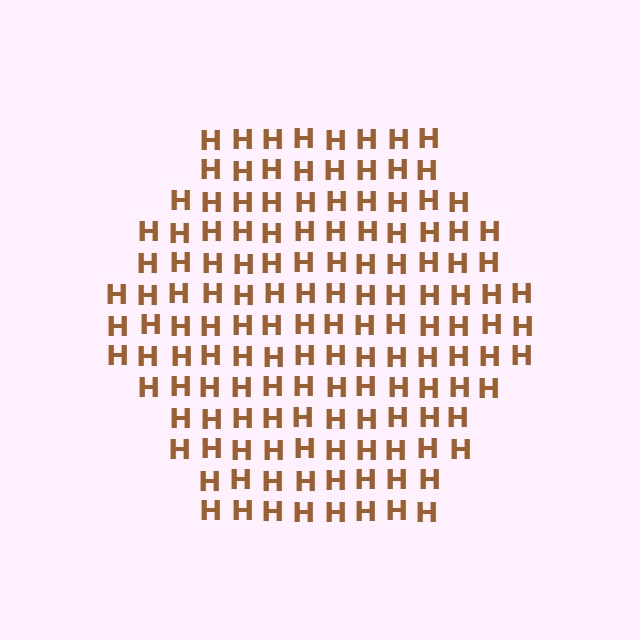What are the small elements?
The small elements are letter H's.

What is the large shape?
The large shape is a hexagon.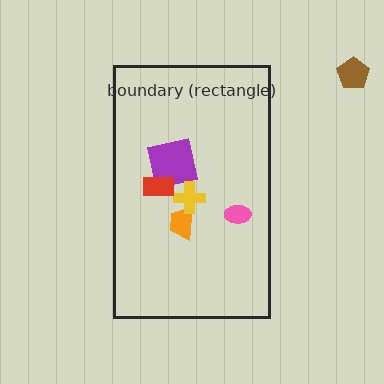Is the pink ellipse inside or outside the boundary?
Inside.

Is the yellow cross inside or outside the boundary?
Inside.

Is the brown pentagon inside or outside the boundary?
Outside.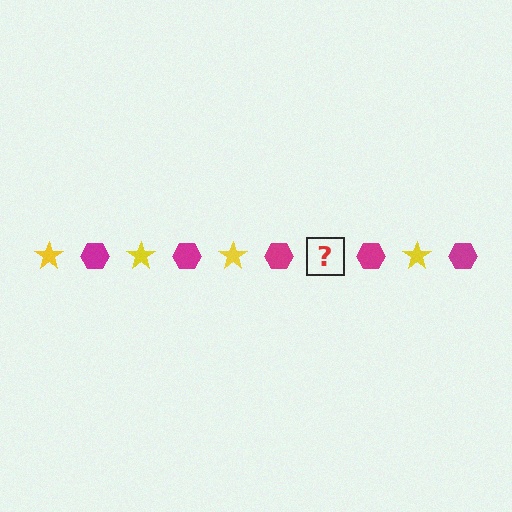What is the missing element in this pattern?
The missing element is a yellow star.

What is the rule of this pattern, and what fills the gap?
The rule is that the pattern alternates between yellow star and magenta hexagon. The gap should be filled with a yellow star.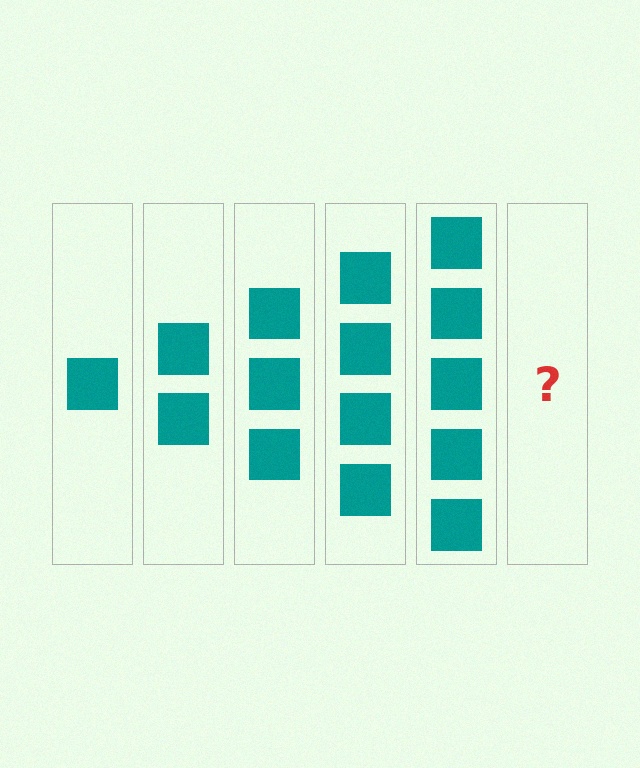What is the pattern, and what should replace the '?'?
The pattern is that each step adds one more square. The '?' should be 6 squares.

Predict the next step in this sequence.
The next step is 6 squares.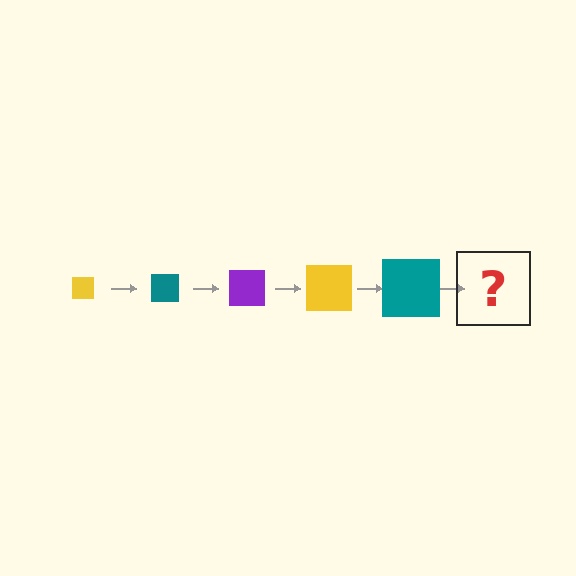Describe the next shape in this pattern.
It should be a purple square, larger than the previous one.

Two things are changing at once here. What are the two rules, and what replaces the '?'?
The two rules are that the square grows larger each step and the color cycles through yellow, teal, and purple. The '?' should be a purple square, larger than the previous one.